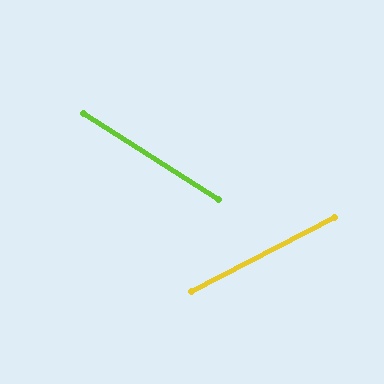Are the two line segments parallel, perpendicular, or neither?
Neither parallel nor perpendicular — they differ by about 60°.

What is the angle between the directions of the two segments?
Approximately 60 degrees.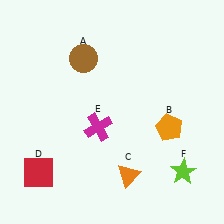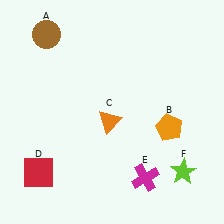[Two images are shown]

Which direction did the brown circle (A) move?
The brown circle (A) moved left.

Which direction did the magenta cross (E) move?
The magenta cross (E) moved down.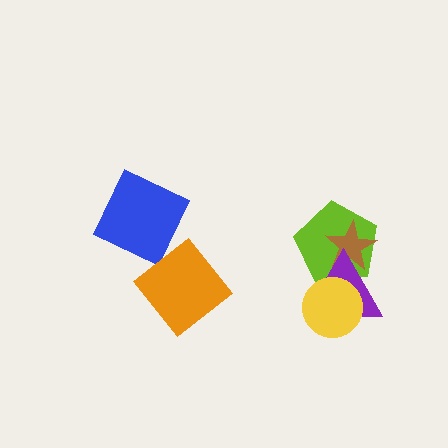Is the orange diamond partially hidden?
No, no other shape covers it.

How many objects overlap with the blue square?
0 objects overlap with the blue square.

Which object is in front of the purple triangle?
The yellow circle is in front of the purple triangle.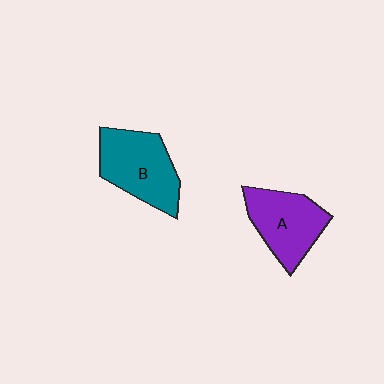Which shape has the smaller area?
Shape A (purple).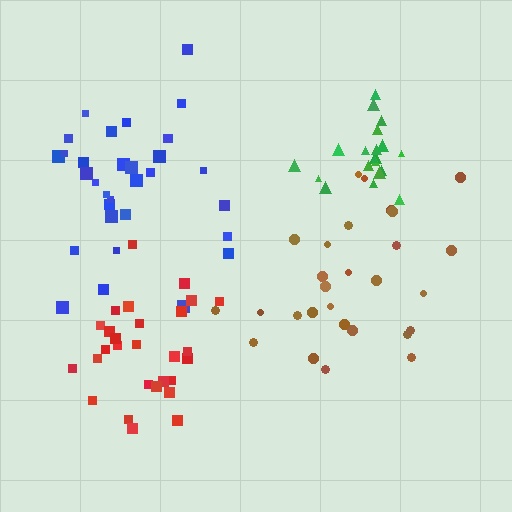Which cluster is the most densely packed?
Green.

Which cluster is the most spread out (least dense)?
Brown.